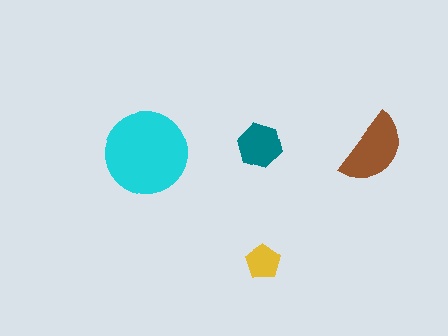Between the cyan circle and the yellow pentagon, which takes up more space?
The cyan circle.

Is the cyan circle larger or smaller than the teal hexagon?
Larger.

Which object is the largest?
The cyan circle.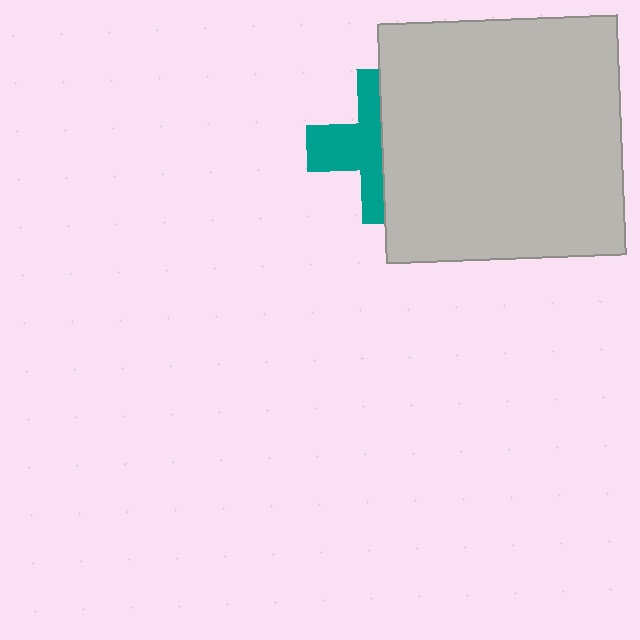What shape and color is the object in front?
The object in front is a light gray square.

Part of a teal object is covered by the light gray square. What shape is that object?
It is a cross.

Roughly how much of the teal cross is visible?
About half of it is visible (roughly 47%).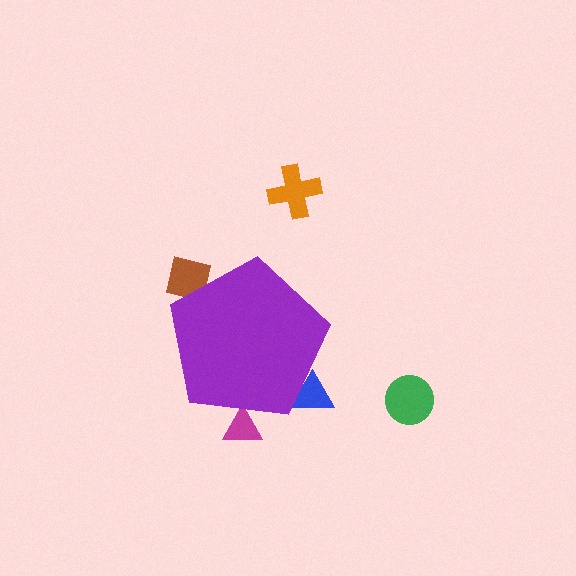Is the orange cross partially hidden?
No, the orange cross is fully visible.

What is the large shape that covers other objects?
A purple pentagon.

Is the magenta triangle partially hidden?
Yes, the magenta triangle is partially hidden behind the purple pentagon.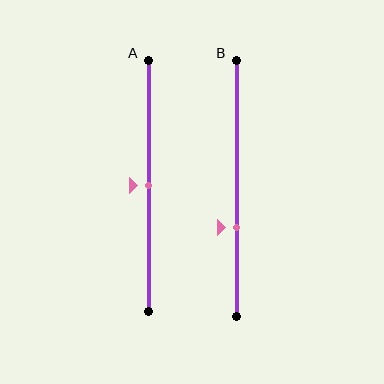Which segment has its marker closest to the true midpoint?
Segment A has its marker closest to the true midpoint.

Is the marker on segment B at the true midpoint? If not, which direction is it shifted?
No, the marker on segment B is shifted downward by about 15% of the segment length.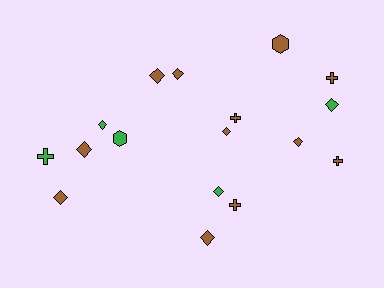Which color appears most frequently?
Brown, with 12 objects.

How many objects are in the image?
There are 17 objects.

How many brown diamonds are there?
There are 7 brown diamonds.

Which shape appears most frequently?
Diamond, with 10 objects.